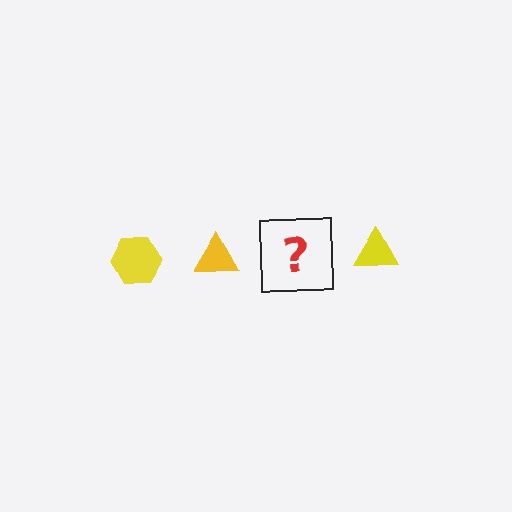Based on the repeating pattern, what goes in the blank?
The blank should be a yellow hexagon.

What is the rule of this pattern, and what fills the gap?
The rule is that the pattern cycles through hexagon, triangle shapes in yellow. The gap should be filled with a yellow hexagon.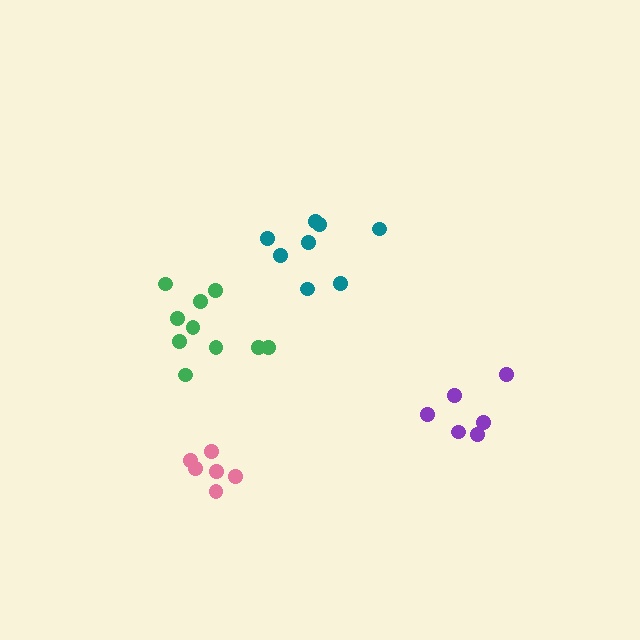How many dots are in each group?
Group 1: 6 dots, Group 2: 8 dots, Group 3: 6 dots, Group 4: 10 dots (30 total).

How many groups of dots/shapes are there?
There are 4 groups.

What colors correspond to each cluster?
The clusters are colored: pink, teal, purple, green.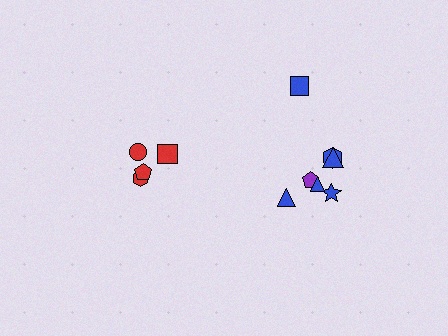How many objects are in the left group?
There are 5 objects.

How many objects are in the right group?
There are 7 objects.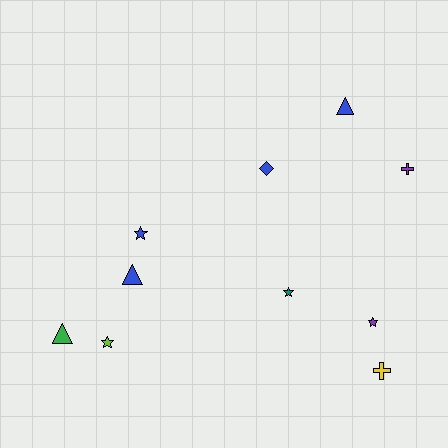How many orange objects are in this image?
There are no orange objects.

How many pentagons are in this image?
There are no pentagons.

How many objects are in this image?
There are 10 objects.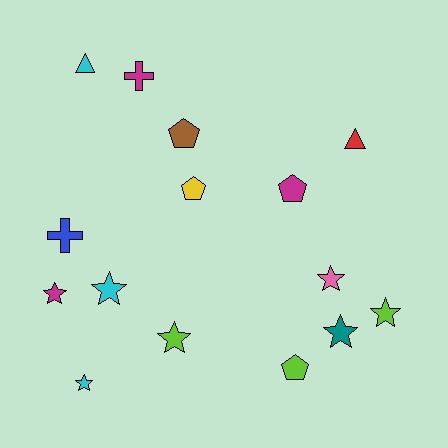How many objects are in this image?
There are 15 objects.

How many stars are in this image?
There are 7 stars.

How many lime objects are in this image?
There are 3 lime objects.